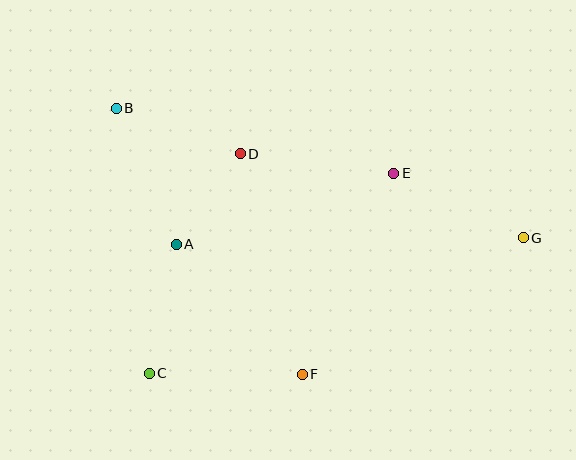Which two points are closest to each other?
Points A and D are closest to each other.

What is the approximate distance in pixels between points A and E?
The distance between A and E is approximately 229 pixels.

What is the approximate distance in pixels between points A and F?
The distance between A and F is approximately 181 pixels.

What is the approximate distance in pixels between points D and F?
The distance between D and F is approximately 229 pixels.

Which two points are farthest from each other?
Points B and G are farthest from each other.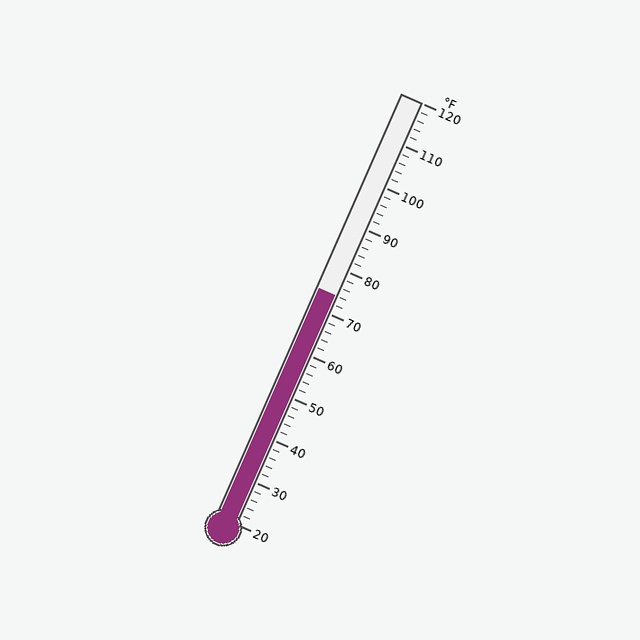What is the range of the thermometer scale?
The thermometer scale ranges from 20°F to 120°F.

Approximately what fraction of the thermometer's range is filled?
The thermometer is filled to approximately 55% of its range.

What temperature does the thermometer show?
The thermometer shows approximately 74°F.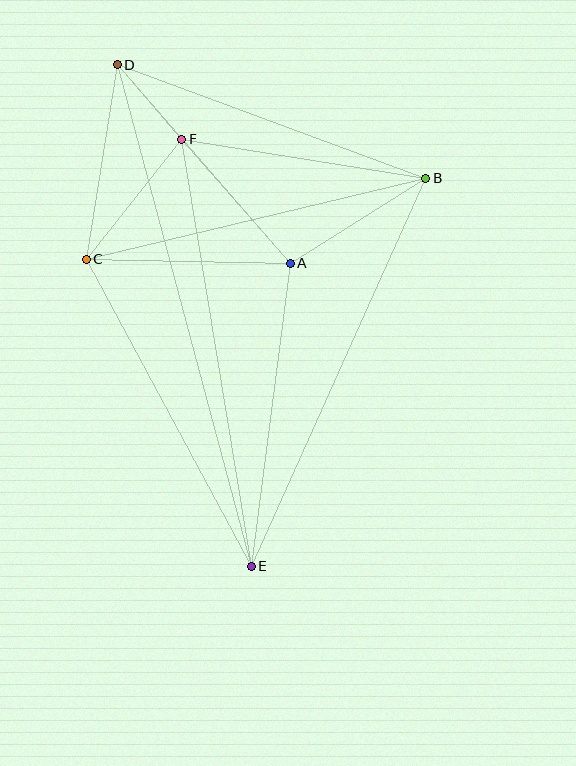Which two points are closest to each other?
Points D and F are closest to each other.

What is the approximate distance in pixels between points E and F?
The distance between E and F is approximately 433 pixels.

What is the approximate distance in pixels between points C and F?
The distance between C and F is approximately 154 pixels.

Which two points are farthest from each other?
Points D and E are farthest from each other.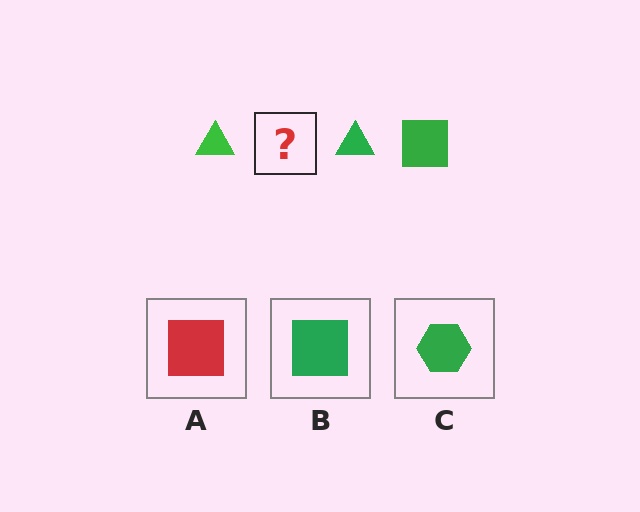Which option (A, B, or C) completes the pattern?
B.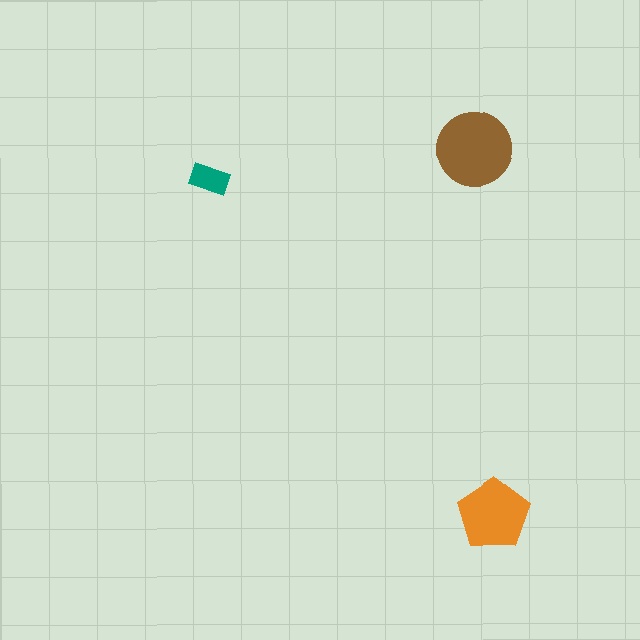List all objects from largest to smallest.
The brown circle, the orange pentagon, the teal rectangle.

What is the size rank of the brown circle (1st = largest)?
1st.